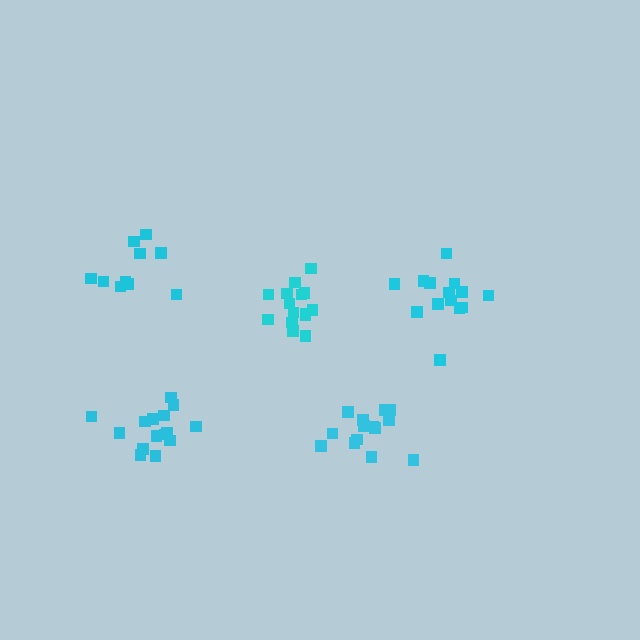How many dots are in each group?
Group 1: 14 dots, Group 2: 10 dots, Group 3: 15 dots, Group 4: 14 dots, Group 5: 15 dots (68 total).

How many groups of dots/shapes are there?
There are 5 groups.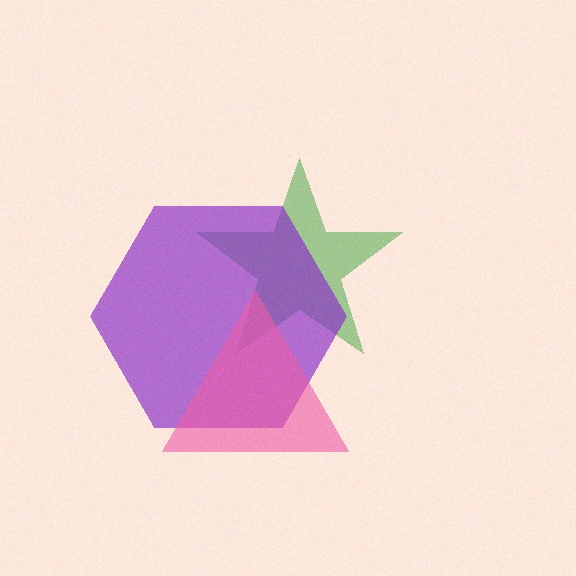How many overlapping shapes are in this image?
There are 3 overlapping shapes in the image.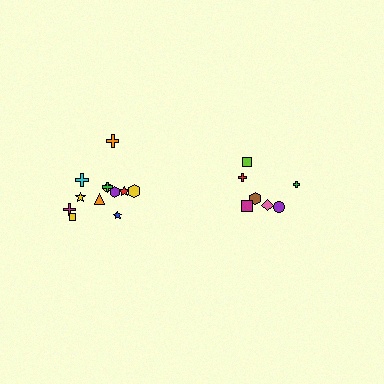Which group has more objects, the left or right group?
The left group.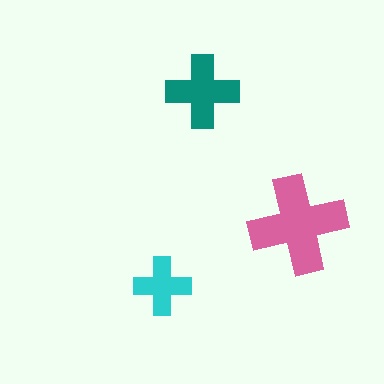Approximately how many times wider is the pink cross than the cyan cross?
About 1.5 times wider.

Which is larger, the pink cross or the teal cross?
The pink one.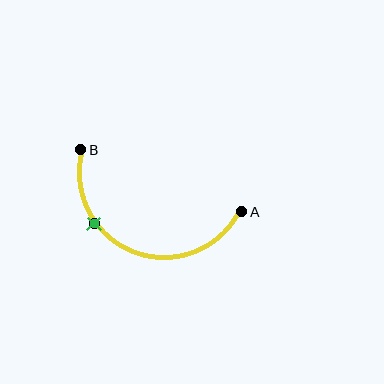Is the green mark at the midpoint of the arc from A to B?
No. The green mark lies on the arc but is closer to endpoint B. The arc midpoint would be at the point on the curve equidistant along the arc from both A and B.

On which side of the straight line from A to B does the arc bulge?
The arc bulges below the straight line connecting A and B.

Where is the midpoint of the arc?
The arc midpoint is the point on the curve farthest from the straight line joining A and B. It sits below that line.